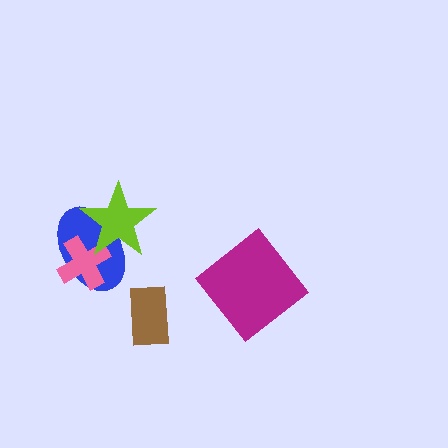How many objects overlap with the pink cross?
2 objects overlap with the pink cross.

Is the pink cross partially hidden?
Yes, it is partially covered by another shape.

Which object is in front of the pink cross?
The lime star is in front of the pink cross.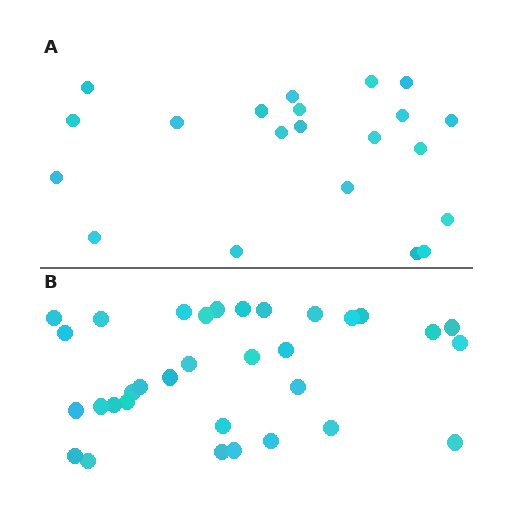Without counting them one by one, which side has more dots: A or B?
Region B (the bottom region) has more dots.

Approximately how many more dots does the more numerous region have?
Region B has roughly 12 or so more dots than region A.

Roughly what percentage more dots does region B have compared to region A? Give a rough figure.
About 55% more.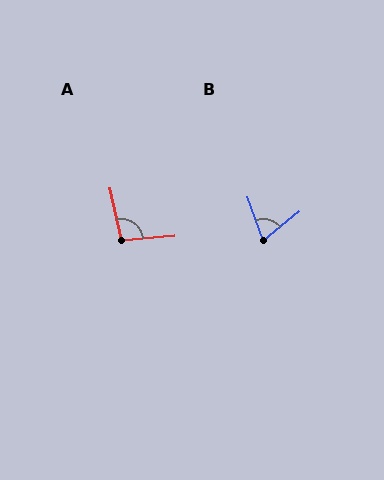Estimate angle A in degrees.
Approximately 97 degrees.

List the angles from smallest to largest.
B (72°), A (97°).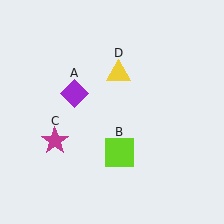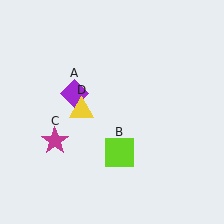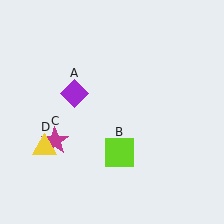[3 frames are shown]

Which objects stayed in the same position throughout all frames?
Purple diamond (object A) and lime square (object B) and magenta star (object C) remained stationary.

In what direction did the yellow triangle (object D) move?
The yellow triangle (object D) moved down and to the left.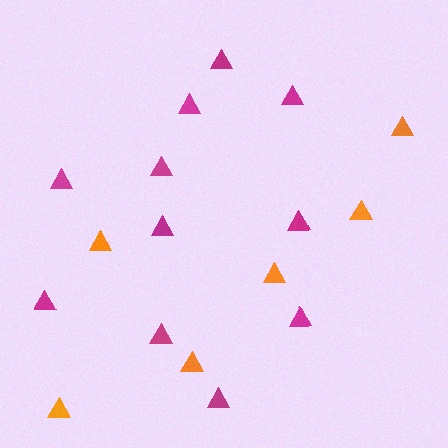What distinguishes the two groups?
There are 2 groups: one group of orange triangles (6) and one group of magenta triangles (11).